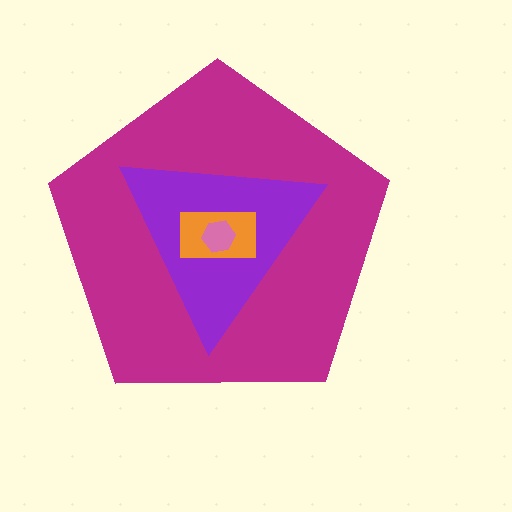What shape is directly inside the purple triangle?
The orange rectangle.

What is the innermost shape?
The pink hexagon.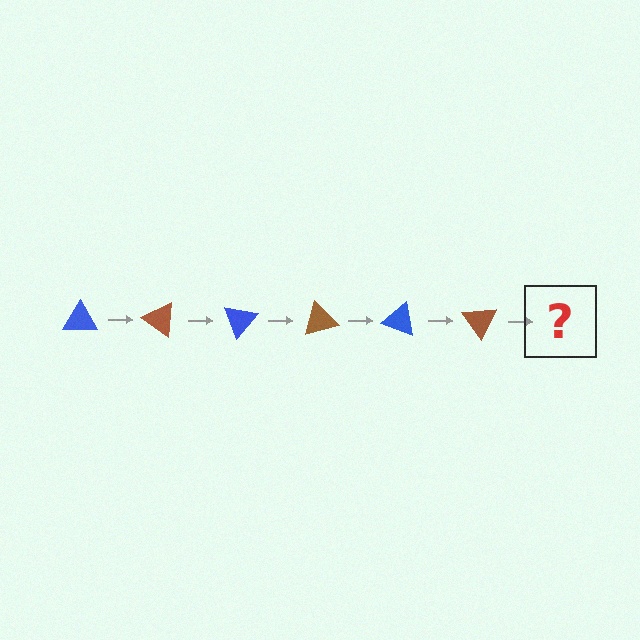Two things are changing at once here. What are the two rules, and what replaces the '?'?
The two rules are that it rotates 35 degrees each step and the color cycles through blue and brown. The '?' should be a blue triangle, rotated 210 degrees from the start.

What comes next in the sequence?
The next element should be a blue triangle, rotated 210 degrees from the start.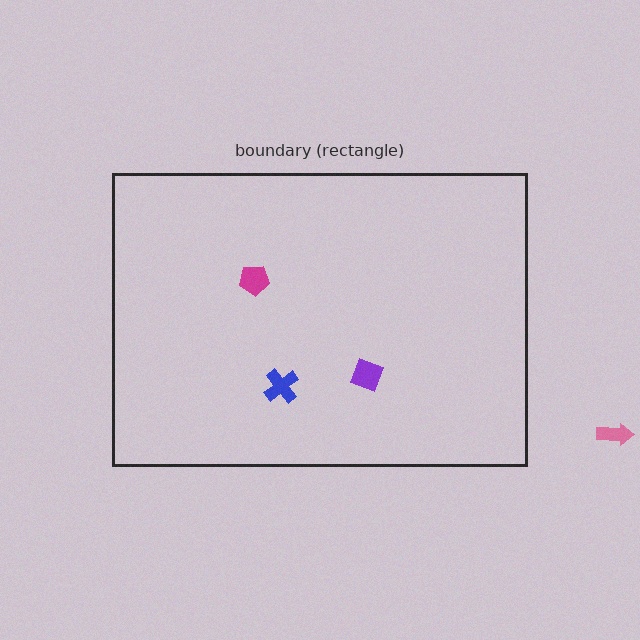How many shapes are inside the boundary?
3 inside, 1 outside.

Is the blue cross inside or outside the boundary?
Inside.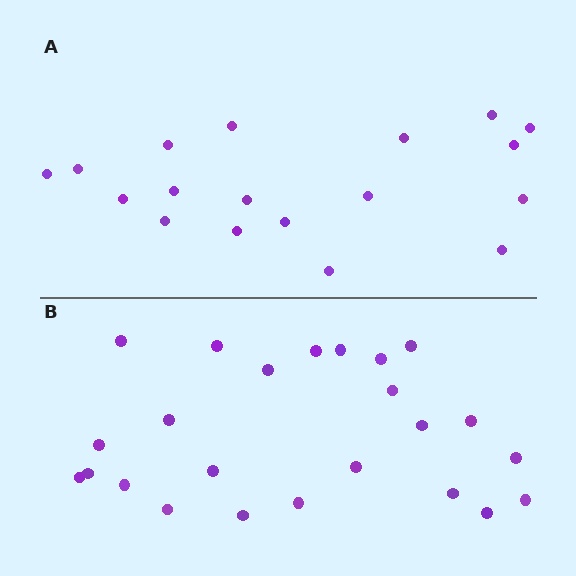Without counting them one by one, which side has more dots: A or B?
Region B (the bottom region) has more dots.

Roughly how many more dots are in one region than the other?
Region B has about 6 more dots than region A.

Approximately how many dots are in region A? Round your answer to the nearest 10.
About 20 dots. (The exact count is 18, which rounds to 20.)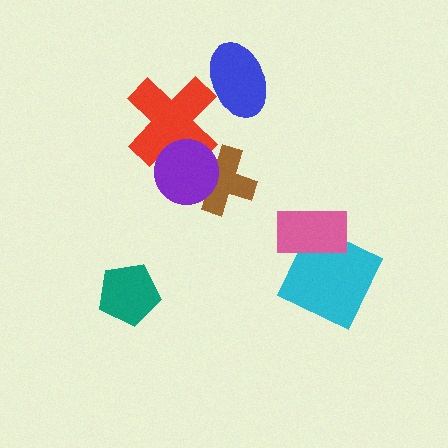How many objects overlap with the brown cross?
1 object overlaps with the brown cross.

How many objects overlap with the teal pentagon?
0 objects overlap with the teal pentagon.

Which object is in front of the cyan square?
The pink rectangle is in front of the cyan square.